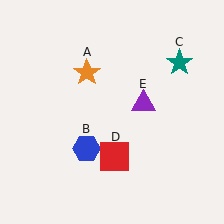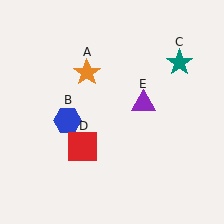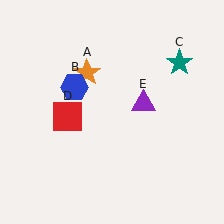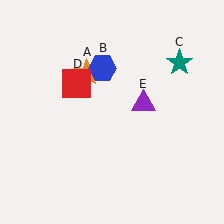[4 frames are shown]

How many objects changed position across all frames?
2 objects changed position: blue hexagon (object B), red square (object D).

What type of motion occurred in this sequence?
The blue hexagon (object B), red square (object D) rotated clockwise around the center of the scene.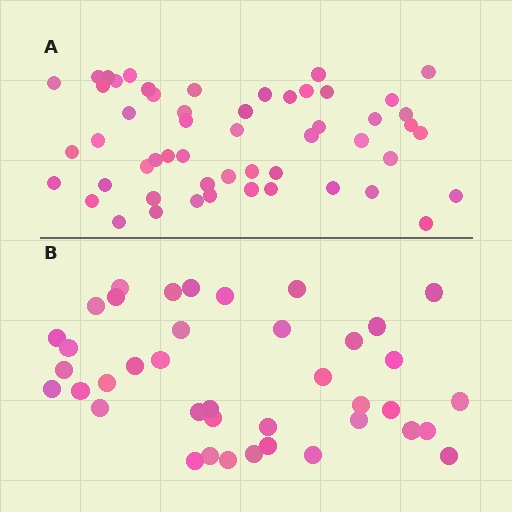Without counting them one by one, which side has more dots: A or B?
Region A (the top region) has more dots.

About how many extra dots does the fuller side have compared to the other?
Region A has approximately 15 more dots than region B.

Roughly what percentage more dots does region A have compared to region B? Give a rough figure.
About 30% more.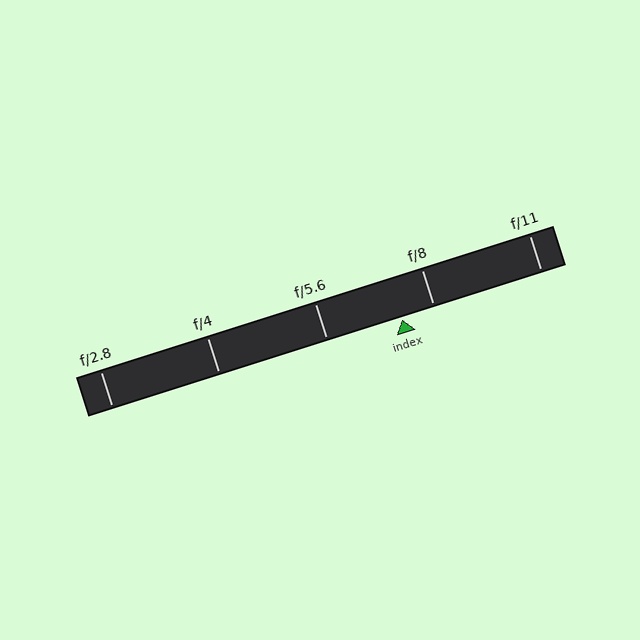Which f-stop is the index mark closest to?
The index mark is closest to f/8.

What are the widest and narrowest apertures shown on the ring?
The widest aperture shown is f/2.8 and the narrowest is f/11.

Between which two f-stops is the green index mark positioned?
The index mark is between f/5.6 and f/8.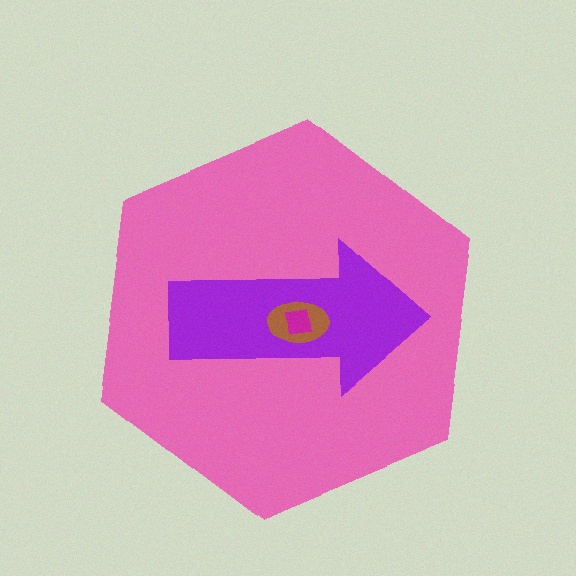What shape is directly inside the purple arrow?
The brown ellipse.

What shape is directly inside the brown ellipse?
The magenta square.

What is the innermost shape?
The magenta square.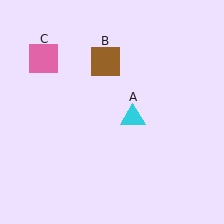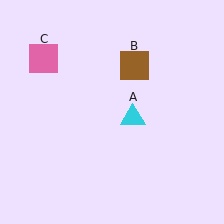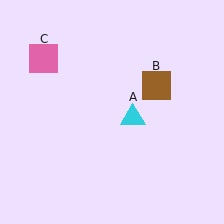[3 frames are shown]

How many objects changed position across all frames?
1 object changed position: brown square (object B).